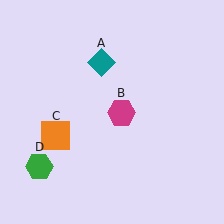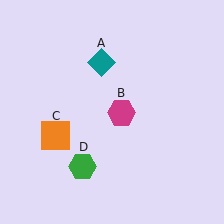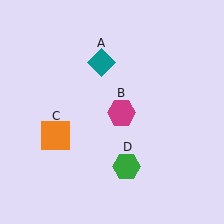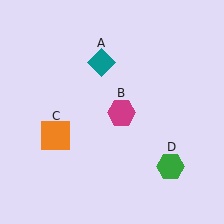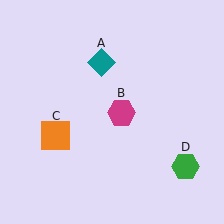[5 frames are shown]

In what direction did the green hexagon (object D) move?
The green hexagon (object D) moved right.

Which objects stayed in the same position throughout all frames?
Teal diamond (object A) and magenta hexagon (object B) and orange square (object C) remained stationary.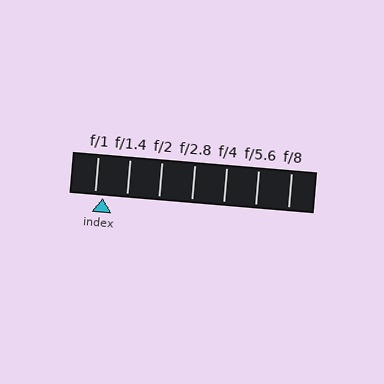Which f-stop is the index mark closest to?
The index mark is closest to f/1.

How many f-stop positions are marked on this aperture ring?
There are 7 f-stop positions marked.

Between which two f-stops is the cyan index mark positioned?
The index mark is between f/1 and f/1.4.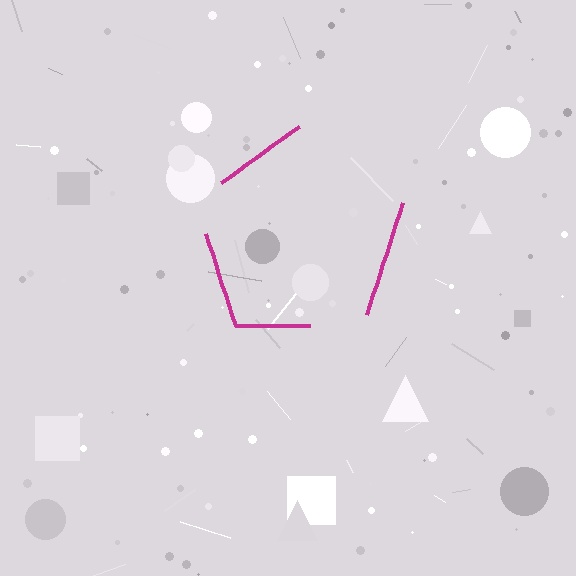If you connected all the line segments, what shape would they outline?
They would outline a pentagon.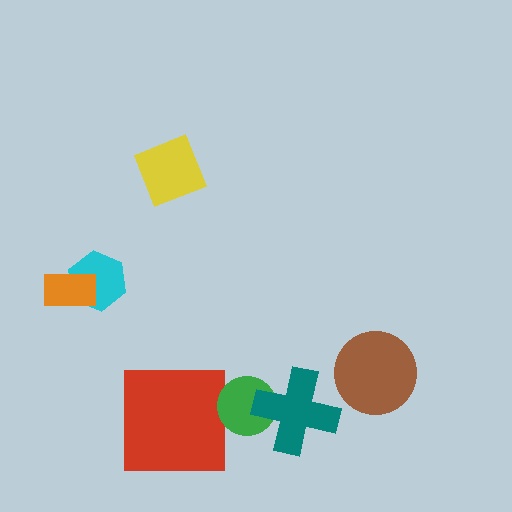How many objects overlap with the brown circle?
0 objects overlap with the brown circle.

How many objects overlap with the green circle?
1 object overlaps with the green circle.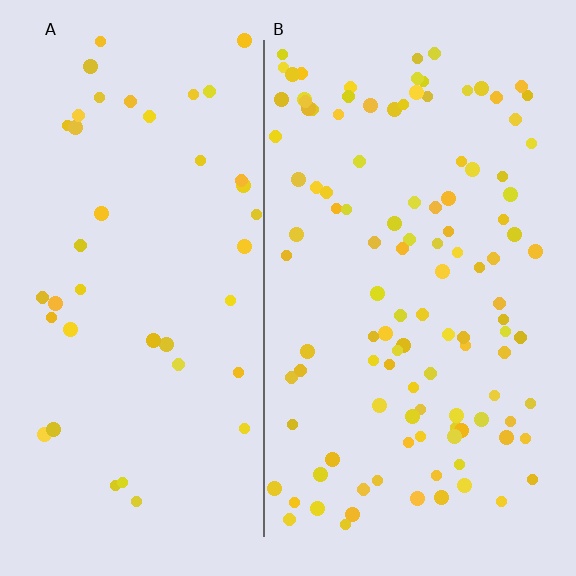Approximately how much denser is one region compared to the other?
Approximately 2.7× — region B over region A.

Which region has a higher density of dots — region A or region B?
B (the right).